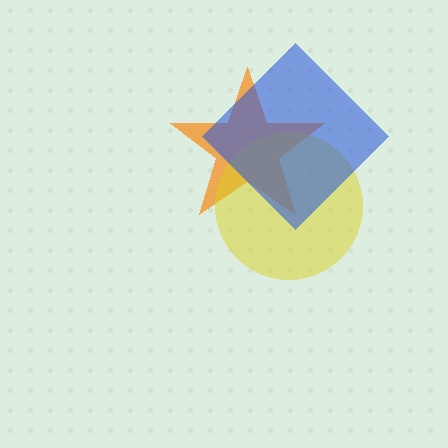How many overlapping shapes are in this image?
There are 3 overlapping shapes in the image.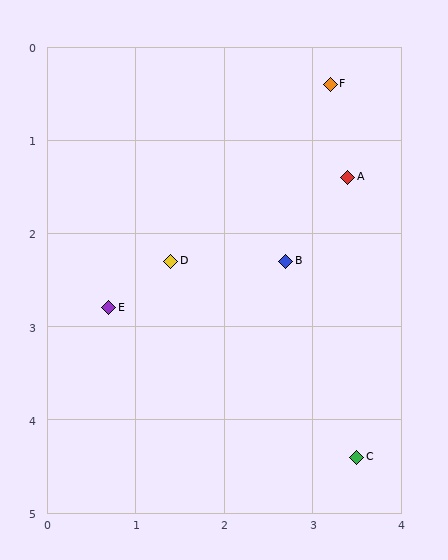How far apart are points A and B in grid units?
Points A and B are about 1.1 grid units apart.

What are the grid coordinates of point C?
Point C is at approximately (3.5, 4.4).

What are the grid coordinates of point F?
Point F is at approximately (3.2, 0.4).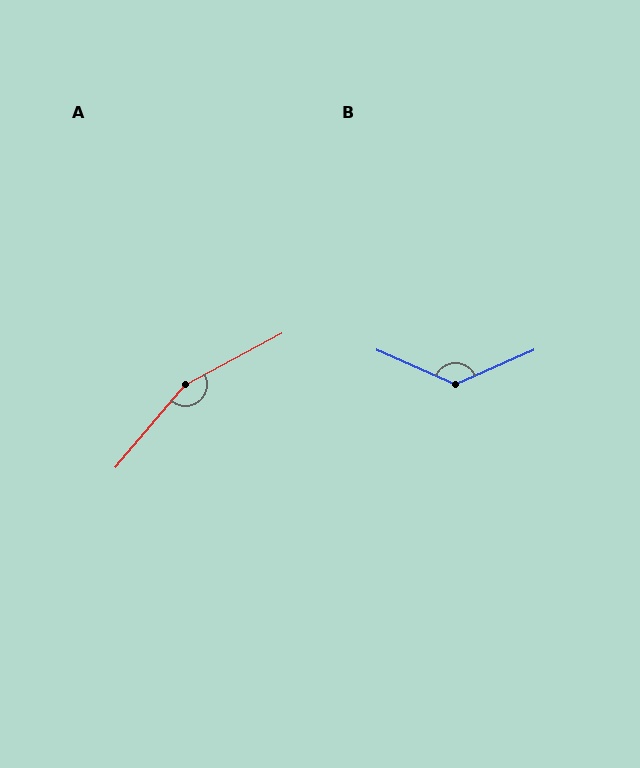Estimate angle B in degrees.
Approximately 133 degrees.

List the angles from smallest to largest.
B (133°), A (159°).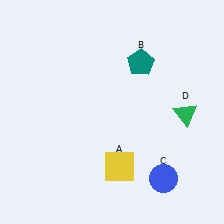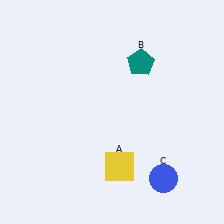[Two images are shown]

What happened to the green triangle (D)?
The green triangle (D) was removed in Image 2. It was in the bottom-right area of Image 1.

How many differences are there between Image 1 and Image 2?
There is 1 difference between the two images.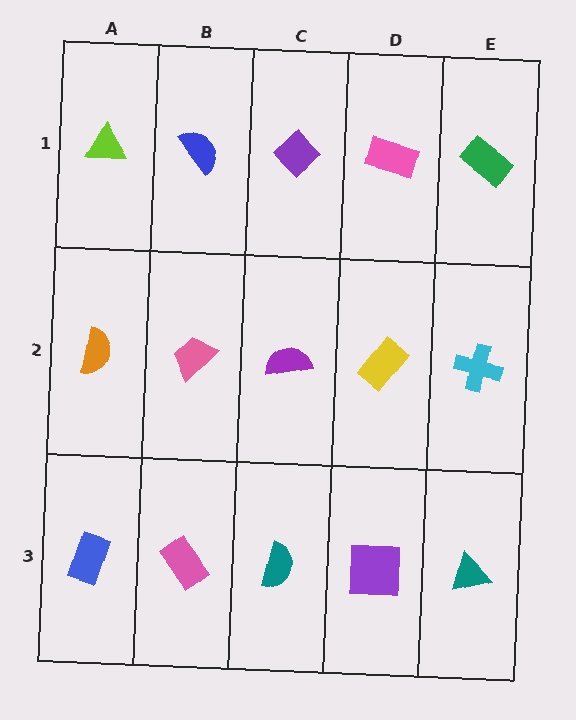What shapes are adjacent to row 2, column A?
A lime triangle (row 1, column A), a blue rectangle (row 3, column A), a pink trapezoid (row 2, column B).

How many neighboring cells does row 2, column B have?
4.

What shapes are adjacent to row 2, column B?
A blue semicircle (row 1, column B), a pink rectangle (row 3, column B), an orange semicircle (row 2, column A), a purple semicircle (row 2, column C).